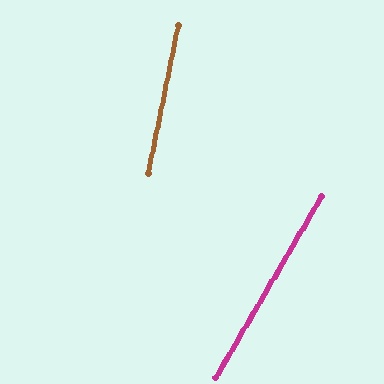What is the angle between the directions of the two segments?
Approximately 19 degrees.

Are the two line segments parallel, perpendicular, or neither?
Neither parallel nor perpendicular — they differ by about 19°.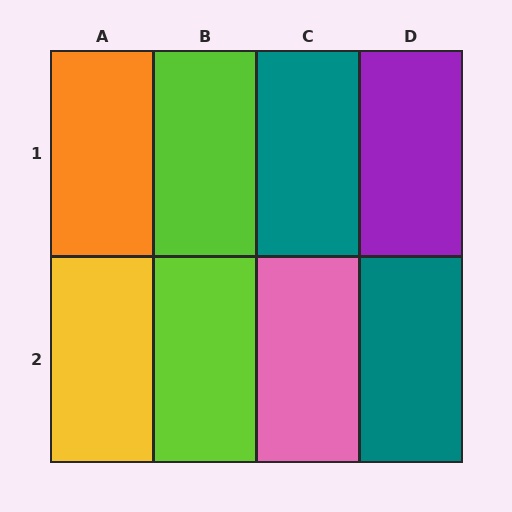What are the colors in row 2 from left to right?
Yellow, lime, pink, teal.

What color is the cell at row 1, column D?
Purple.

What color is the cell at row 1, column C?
Teal.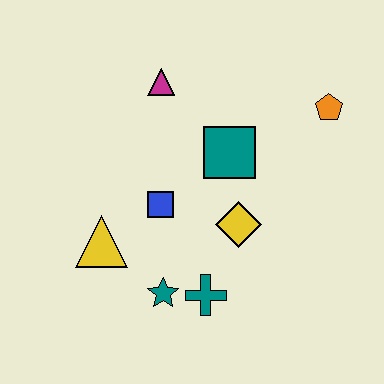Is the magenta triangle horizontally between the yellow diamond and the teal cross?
No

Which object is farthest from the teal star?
The orange pentagon is farthest from the teal star.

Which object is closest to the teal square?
The yellow diamond is closest to the teal square.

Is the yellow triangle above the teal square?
No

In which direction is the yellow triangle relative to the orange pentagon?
The yellow triangle is to the left of the orange pentagon.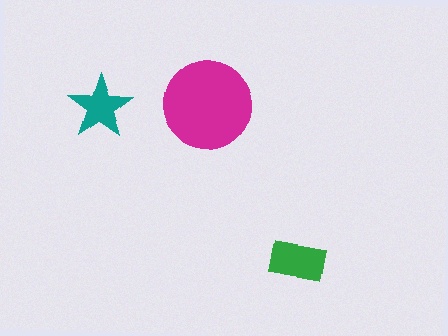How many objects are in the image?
There are 3 objects in the image.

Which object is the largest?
The magenta circle.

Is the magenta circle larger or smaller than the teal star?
Larger.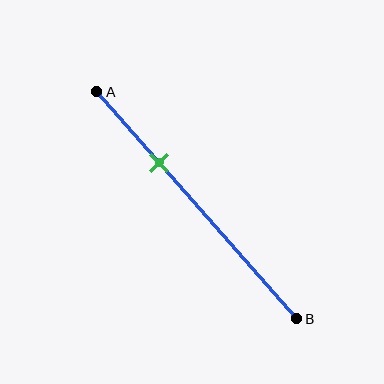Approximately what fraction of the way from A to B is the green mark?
The green mark is approximately 30% of the way from A to B.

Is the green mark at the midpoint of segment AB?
No, the mark is at about 30% from A, not at the 50% midpoint.